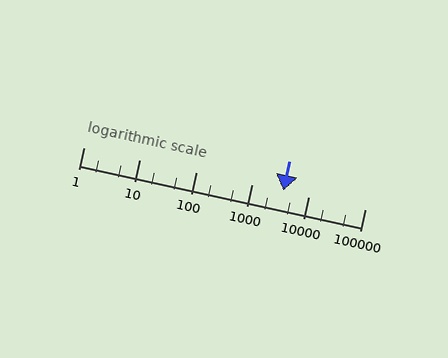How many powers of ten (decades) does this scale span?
The scale spans 5 decades, from 1 to 100000.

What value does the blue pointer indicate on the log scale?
The pointer indicates approximately 3500.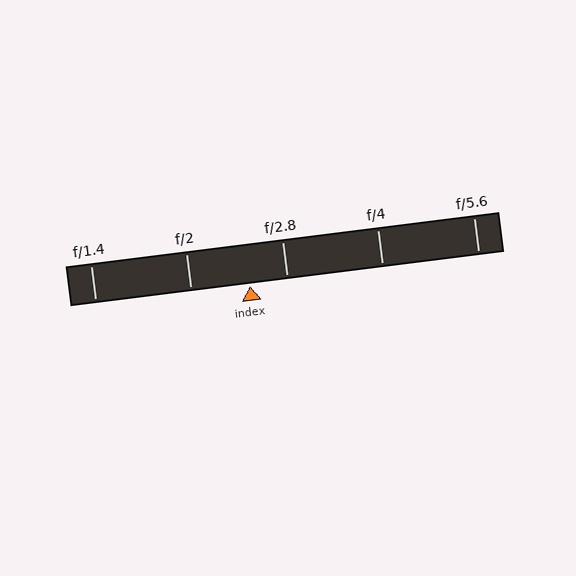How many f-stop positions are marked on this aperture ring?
There are 5 f-stop positions marked.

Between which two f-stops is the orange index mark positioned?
The index mark is between f/2 and f/2.8.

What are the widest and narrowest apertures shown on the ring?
The widest aperture shown is f/1.4 and the narrowest is f/5.6.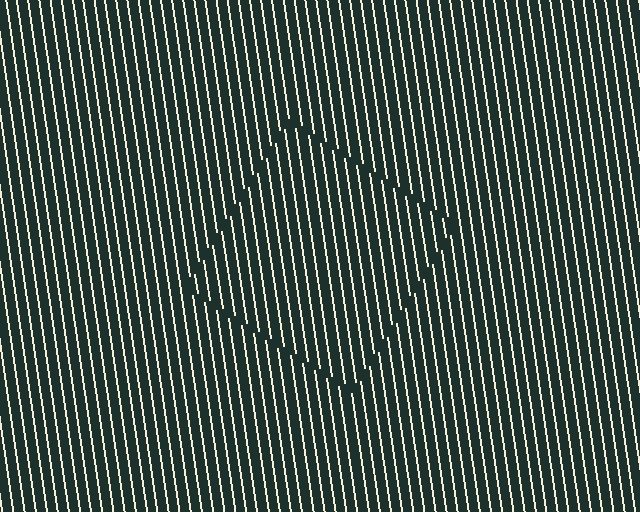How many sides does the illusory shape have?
4 sides — the line-ends trace a square.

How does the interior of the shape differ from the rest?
The interior of the shape contains the same grating, shifted by half a period — the contour is defined by the phase discontinuity where line-ends from the inner and outer gratings abut.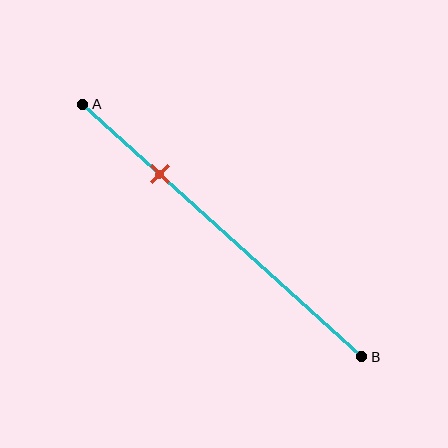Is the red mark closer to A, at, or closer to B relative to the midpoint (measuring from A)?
The red mark is closer to point A than the midpoint of segment AB.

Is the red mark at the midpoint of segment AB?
No, the mark is at about 30% from A, not at the 50% midpoint.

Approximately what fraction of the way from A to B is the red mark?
The red mark is approximately 30% of the way from A to B.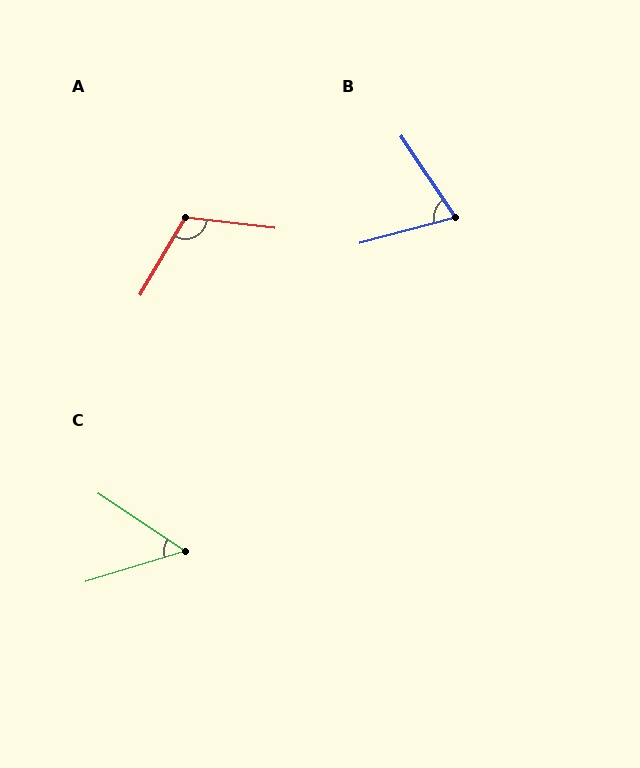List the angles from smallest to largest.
C (51°), B (71°), A (114°).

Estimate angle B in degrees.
Approximately 71 degrees.